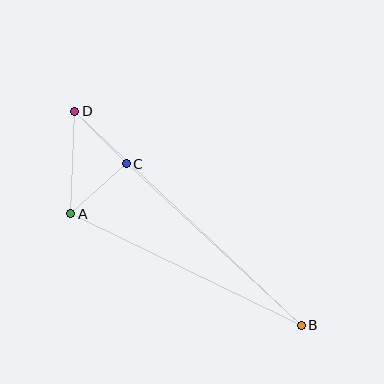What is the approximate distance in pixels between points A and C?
The distance between A and C is approximately 75 pixels.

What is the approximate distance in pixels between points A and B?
The distance between A and B is approximately 256 pixels.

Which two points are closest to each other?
Points C and D are closest to each other.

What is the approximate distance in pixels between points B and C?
The distance between B and C is approximately 238 pixels.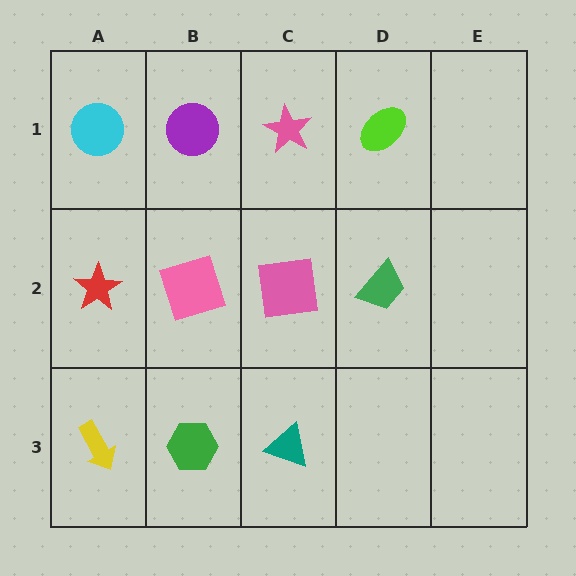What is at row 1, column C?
A pink star.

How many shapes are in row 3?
3 shapes.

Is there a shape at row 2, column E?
No, that cell is empty.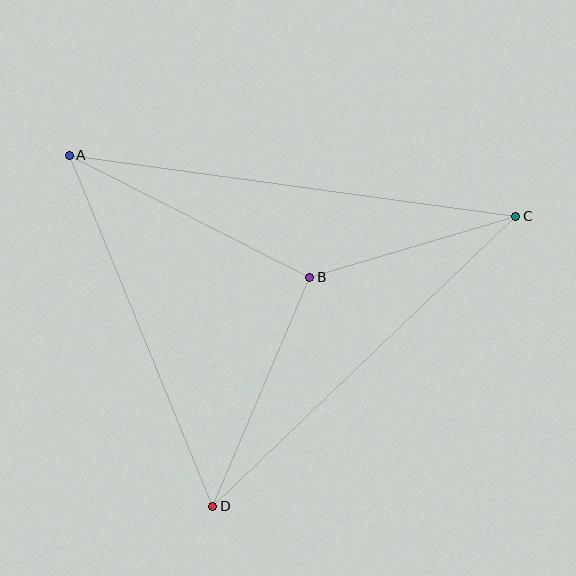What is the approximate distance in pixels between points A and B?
The distance between A and B is approximately 270 pixels.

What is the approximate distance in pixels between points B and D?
The distance between B and D is approximately 249 pixels.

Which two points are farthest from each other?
Points A and C are farthest from each other.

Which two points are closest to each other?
Points B and C are closest to each other.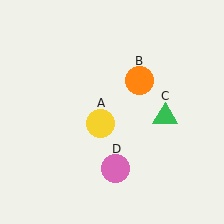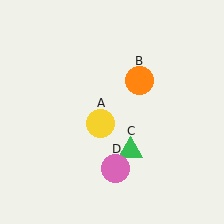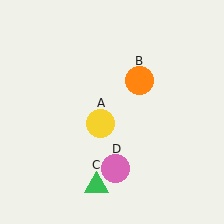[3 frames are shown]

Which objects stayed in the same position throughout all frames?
Yellow circle (object A) and orange circle (object B) and pink circle (object D) remained stationary.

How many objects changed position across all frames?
1 object changed position: green triangle (object C).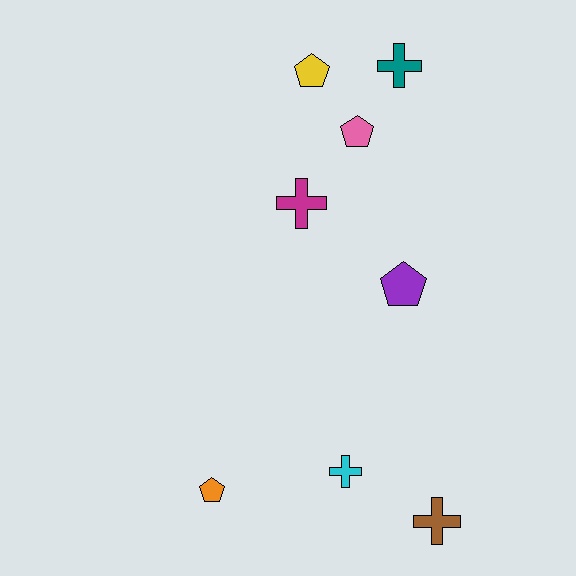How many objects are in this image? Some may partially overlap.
There are 8 objects.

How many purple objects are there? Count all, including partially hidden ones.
There is 1 purple object.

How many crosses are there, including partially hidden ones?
There are 4 crosses.